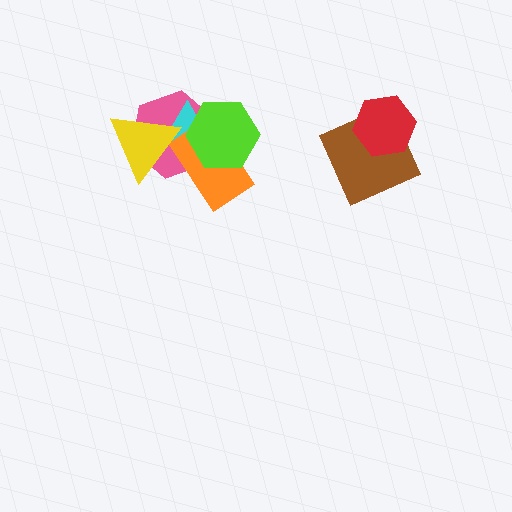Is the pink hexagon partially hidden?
Yes, it is partially covered by another shape.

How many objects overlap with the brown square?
1 object overlaps with the brown square.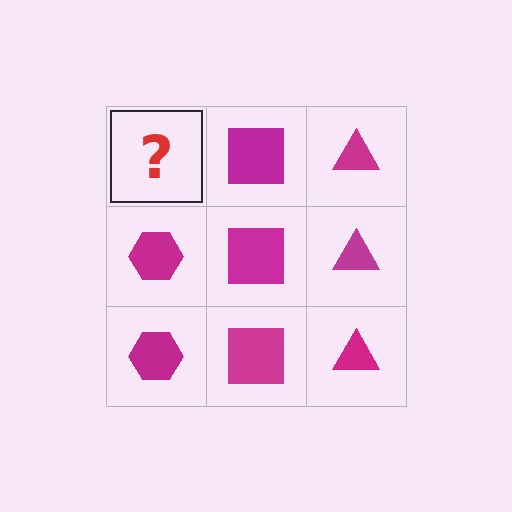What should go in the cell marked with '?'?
The missing cell should contain a magenta hexagon.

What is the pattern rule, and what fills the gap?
The rule is that each column has a consistent shape. The gap should be filled with a magenta hexagon.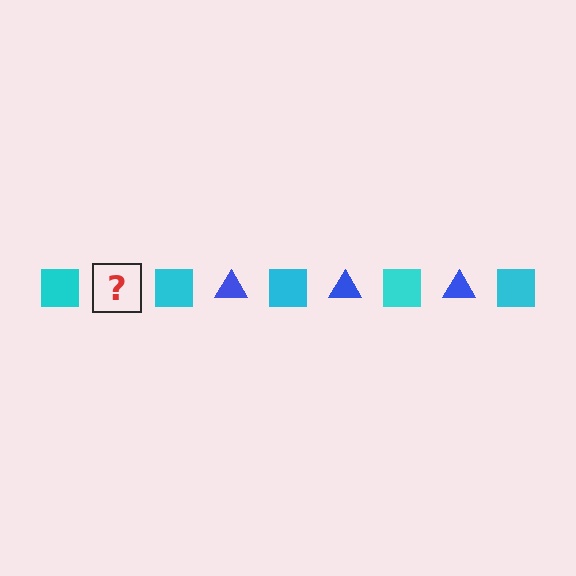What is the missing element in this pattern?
The missing element is a blue triangle.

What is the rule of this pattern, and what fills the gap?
The rule is that the pattern alternates between cyan square and blue triangle. The gap should be filled with a blue triangle.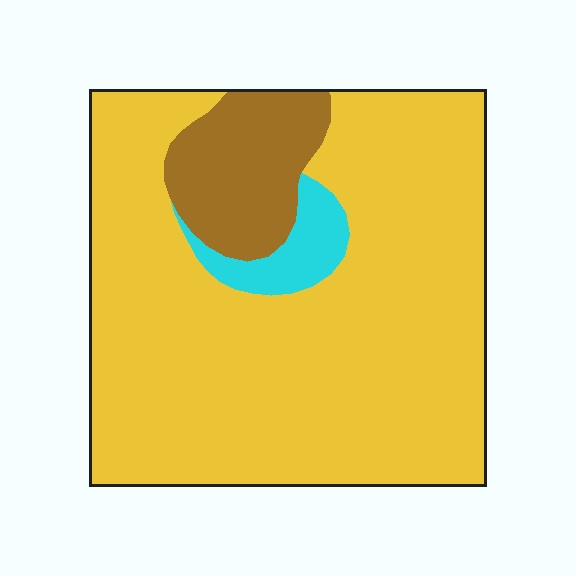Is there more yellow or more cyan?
Yellow.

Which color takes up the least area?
Cyan, at roughly 5%.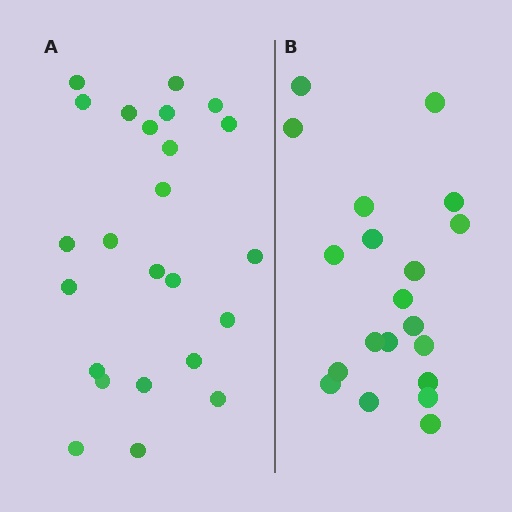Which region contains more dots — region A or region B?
Region A (the left region) has more dots.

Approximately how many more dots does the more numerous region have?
Region A has about 4 more dots than region B.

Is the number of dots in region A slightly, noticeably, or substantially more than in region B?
Region A has only slightly more — the two regions are fairly close. The ratio is roughly 1.2 to 1.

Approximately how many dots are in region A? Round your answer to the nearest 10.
About 20 dots. (The exact count is 24, which rounds to 20.)